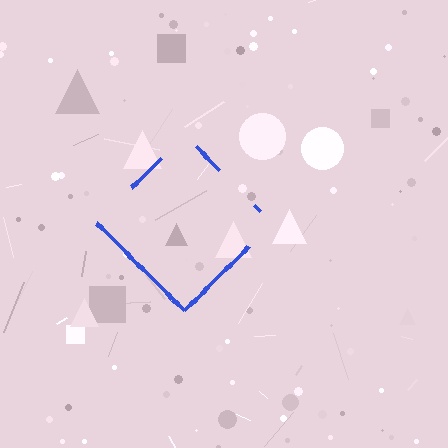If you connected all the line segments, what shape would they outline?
They would outline a diamond.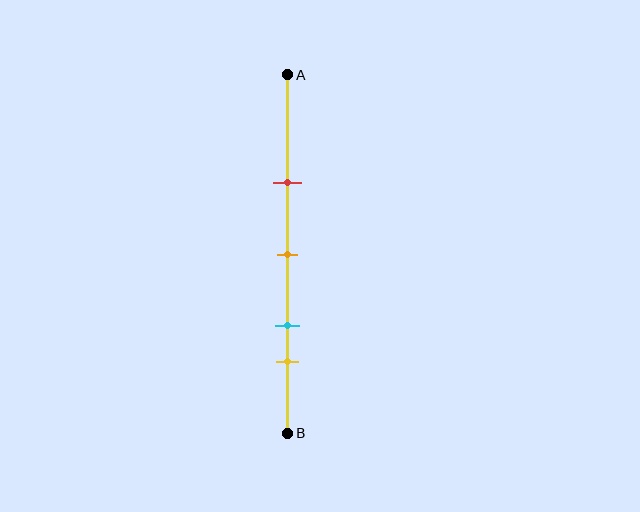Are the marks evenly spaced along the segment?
No, the marks are not evenly spaced.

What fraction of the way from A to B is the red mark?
The red mark is approximately 30% (0.3) of the way from A to B.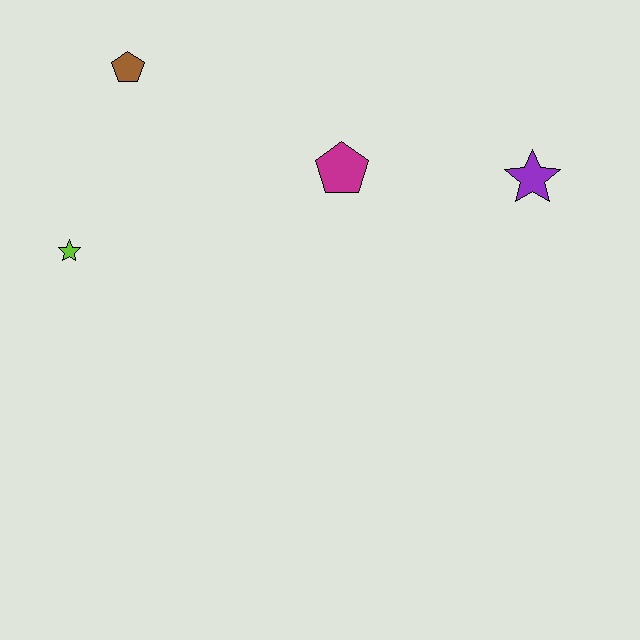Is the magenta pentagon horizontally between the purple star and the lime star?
Yes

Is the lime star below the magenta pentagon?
Yes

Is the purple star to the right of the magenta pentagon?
Yes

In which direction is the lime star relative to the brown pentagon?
The lime star is below the brown pentagon.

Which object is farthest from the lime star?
The purple star is farthest from the lime star.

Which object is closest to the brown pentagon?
The lime star is closest to the brown pentagon.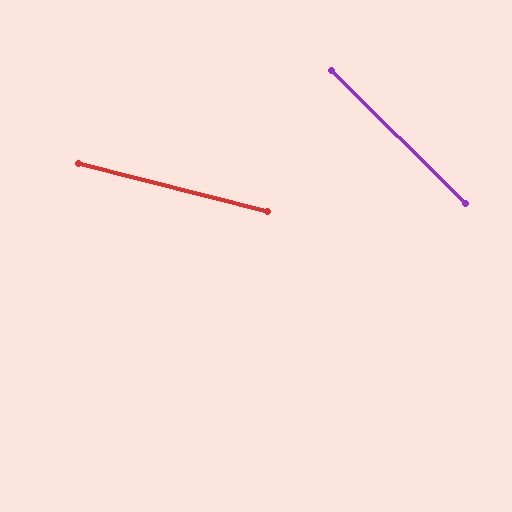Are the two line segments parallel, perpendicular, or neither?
Neither parallel nor perpendicular — they differ by about 31°.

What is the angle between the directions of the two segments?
Approximately 31 degrees.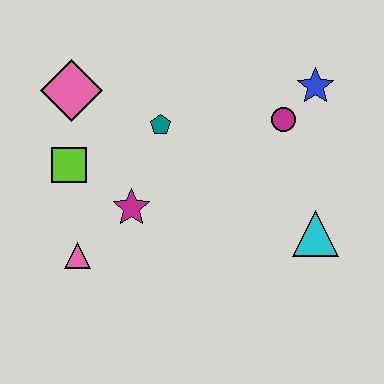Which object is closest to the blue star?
The magenta circle is closest to the blue star.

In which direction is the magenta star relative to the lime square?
The magenta star is to the right of the lime square.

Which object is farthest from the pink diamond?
The cyan triangle is farthest from the pink diamond.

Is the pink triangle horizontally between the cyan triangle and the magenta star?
No